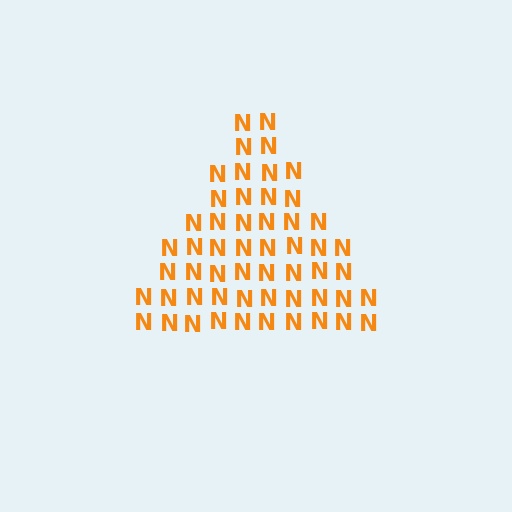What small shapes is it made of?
It is made of small letter N's.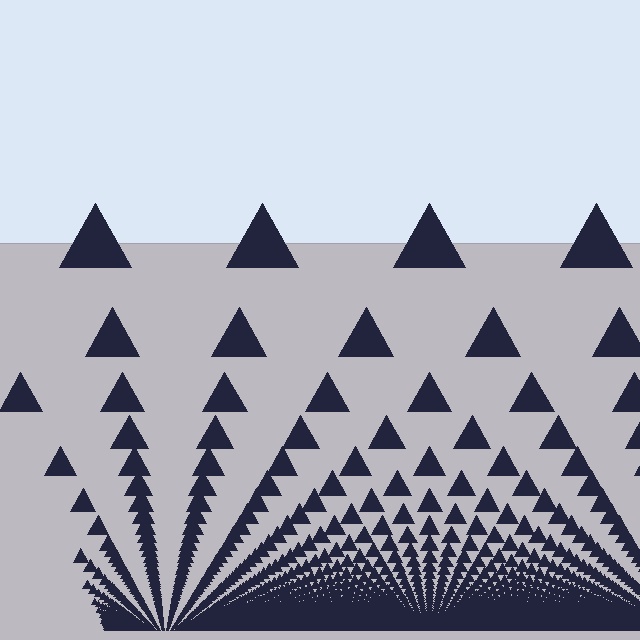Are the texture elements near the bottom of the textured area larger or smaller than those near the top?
Smaller. The gradient is inverted — elements near the bottom are smaller and denser.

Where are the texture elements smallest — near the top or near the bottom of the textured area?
Near the bottom.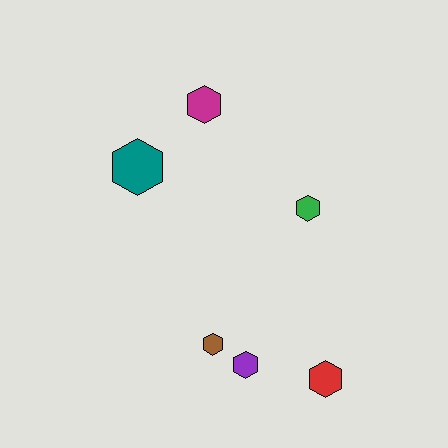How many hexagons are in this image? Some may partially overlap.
There are 6 hexagons.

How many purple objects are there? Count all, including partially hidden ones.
There is 1 purple object.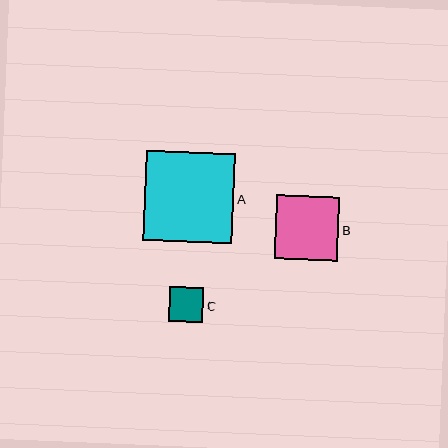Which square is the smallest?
Square C is the smallest with a size of approximately 35 pixels.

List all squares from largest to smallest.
From largest to smallest: A, B, C.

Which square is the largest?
Square A is the largest with a size of approximately 89 pixels.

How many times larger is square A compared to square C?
Square A is approximately 2.6 times the size of square C.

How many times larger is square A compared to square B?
Square A is approximately 1.4 times the size of square B.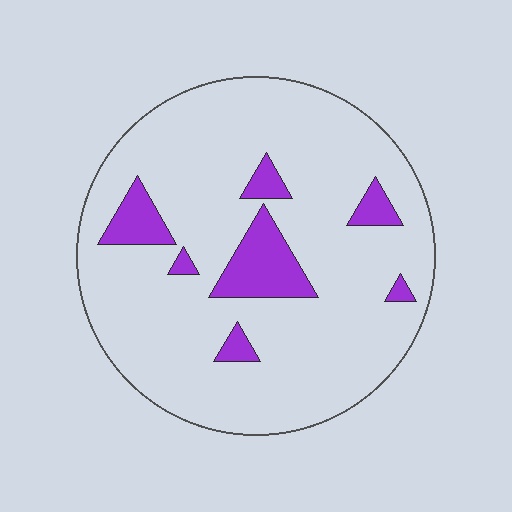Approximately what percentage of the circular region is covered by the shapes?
Approximately 15%.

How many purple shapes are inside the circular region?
7.